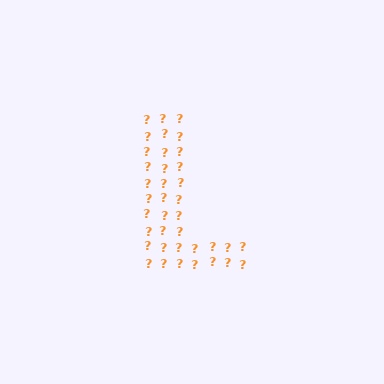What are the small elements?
The small elements are question marks.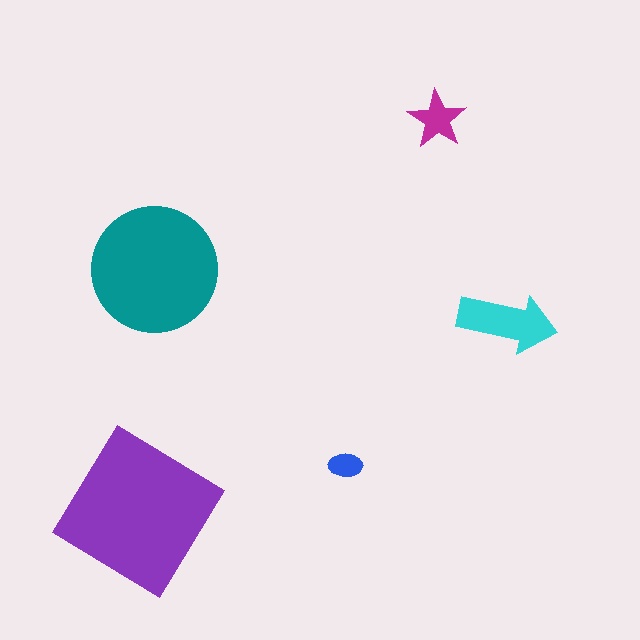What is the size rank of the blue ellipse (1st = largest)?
5th.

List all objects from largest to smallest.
The purple diamond, the teal circle, the cyan arrow, the magenta star, the blue ellipse.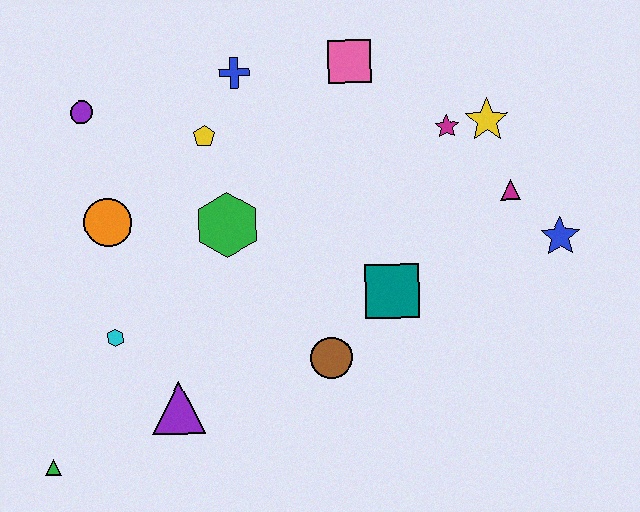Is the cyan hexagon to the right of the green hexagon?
No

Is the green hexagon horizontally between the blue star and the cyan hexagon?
Yes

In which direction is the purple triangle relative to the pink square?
The purple triangle is below the pink square.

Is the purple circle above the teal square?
Yes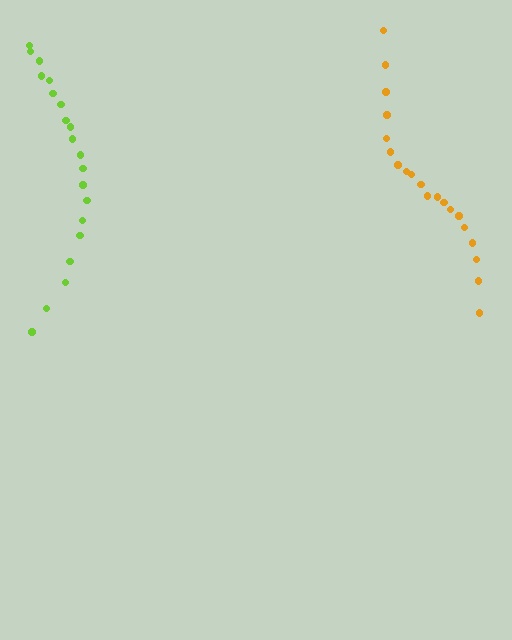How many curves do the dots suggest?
There are 2 distinct paths.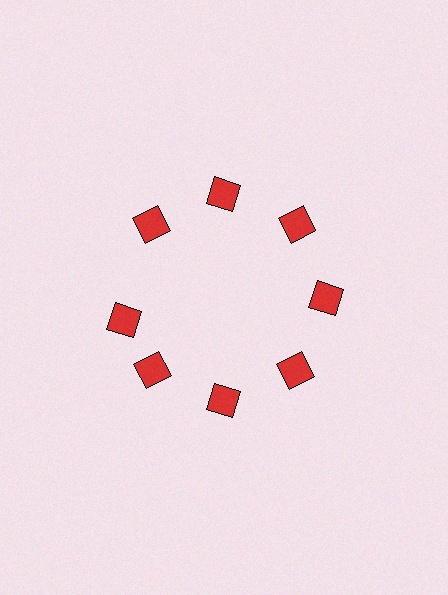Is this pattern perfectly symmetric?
No. The 8 red squares are arranged in a ring, but one element near the 9 o'clock position is rotated out of alignment along the ring, breaking the 8-fold rotational symmetry.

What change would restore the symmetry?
The symmetry would be restored by rotating it back into even spacing with its neighbors so that all 8 squares sit at equal angles and equal distance from the center.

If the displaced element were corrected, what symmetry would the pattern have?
It would have 8-fold rotational symmetry — the pattern would map onto itself every 45 degrees.